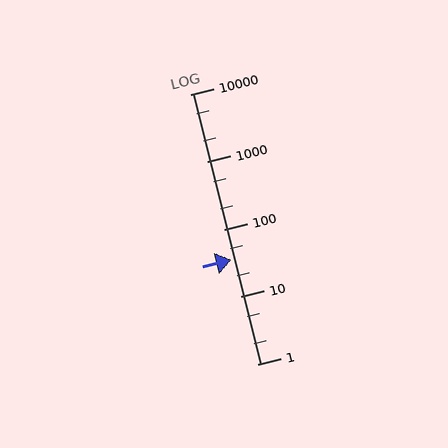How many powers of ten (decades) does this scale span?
The scale spans 4 decades, from 1 to 10000.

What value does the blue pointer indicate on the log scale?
The pointer indicates approximately 35.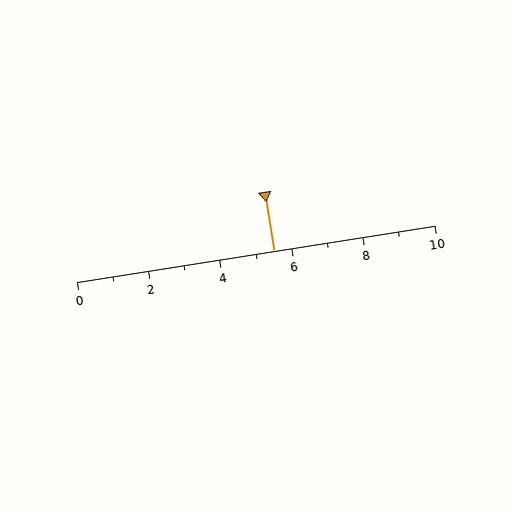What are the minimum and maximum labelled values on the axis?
The axis runs from 0 to 10.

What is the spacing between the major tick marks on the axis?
The major ticks are spaced 2 apart.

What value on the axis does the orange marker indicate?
The marker indicates approximately 5.5.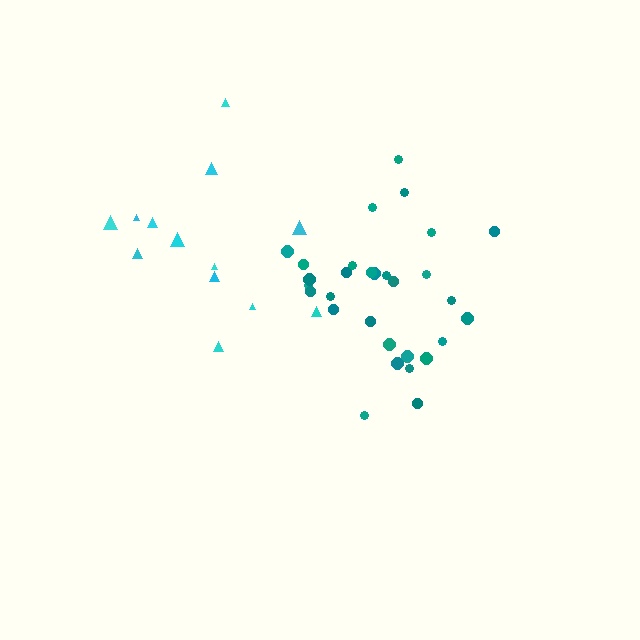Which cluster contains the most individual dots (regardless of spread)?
Teal (30).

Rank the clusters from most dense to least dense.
teal, cyan.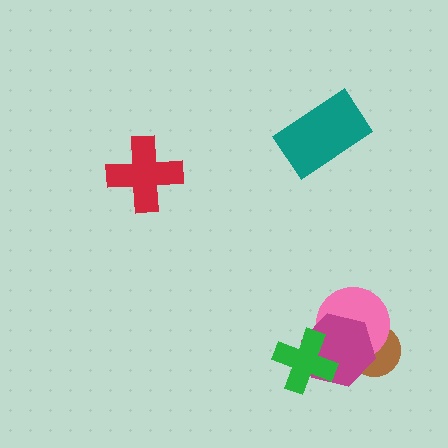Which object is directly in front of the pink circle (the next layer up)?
The magenta hexagon is directly in front of the pink circle.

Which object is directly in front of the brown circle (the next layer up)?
The pink circle is directly in front of the brown circle.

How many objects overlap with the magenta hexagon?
3 objects overlap with the magenta hexagon.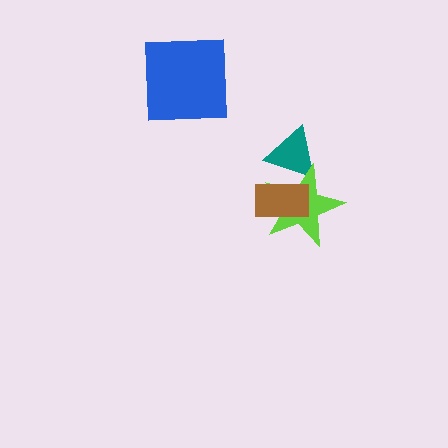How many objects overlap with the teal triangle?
2 objects overlap with the teal triangle.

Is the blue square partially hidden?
No, no other shape covers it.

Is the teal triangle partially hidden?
Yes, it is partially covered by another shape.